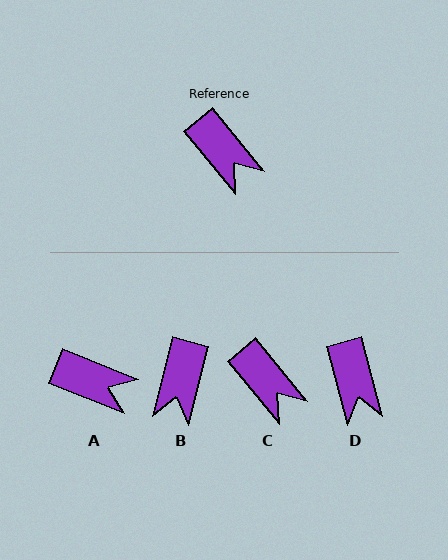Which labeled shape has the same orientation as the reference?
C.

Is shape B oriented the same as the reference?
No, it is off by about 54 degrees.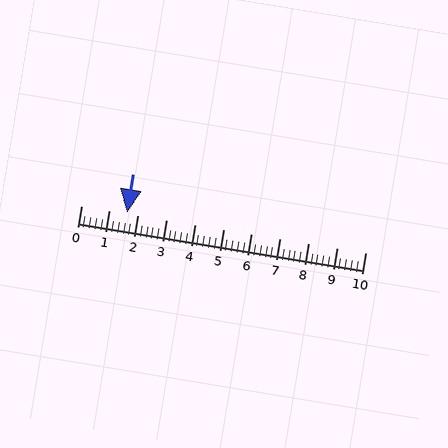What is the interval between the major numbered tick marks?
The major tick marks are spaced 1 units apart.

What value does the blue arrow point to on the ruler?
The blue arrow points to approximately 1.6.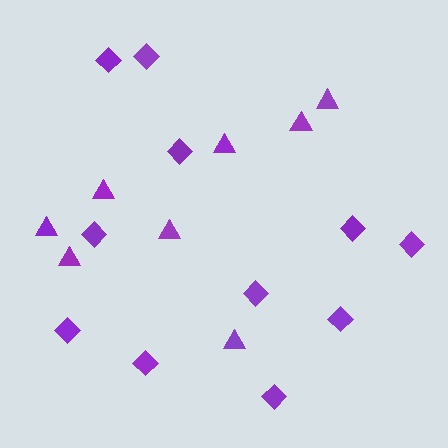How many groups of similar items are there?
There are 2 groups: one group of diamonds (11) and one group of triangles (8).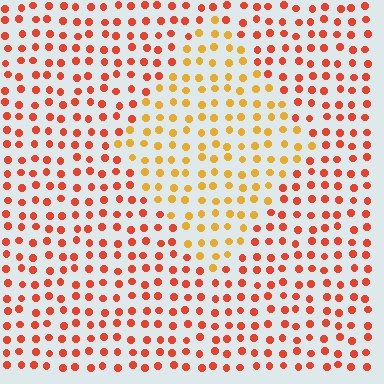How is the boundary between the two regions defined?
The boundary is defined purely by a slight shift in hue (about 34 degrees). Spacing, size, and orientation are identical on both sides.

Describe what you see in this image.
The image is filled with small red elements in a uniform arrangement. A diamond-shaped region is visible where the elements are tinted to a slightly different hue, forming a subtle color boundary.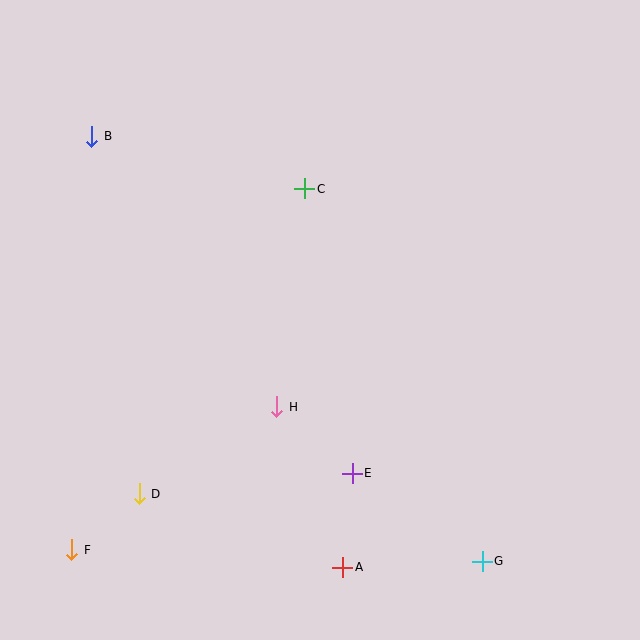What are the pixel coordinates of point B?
Point B is at (92, 136).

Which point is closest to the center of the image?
Point H at (277, 407) is closest to the center.